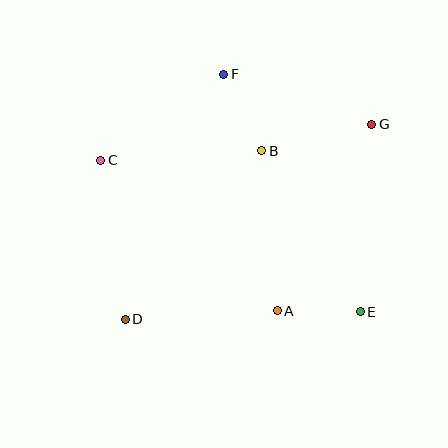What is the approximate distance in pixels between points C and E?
The distance between C and E is approximately 301 pixels.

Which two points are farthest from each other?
Points D and G are farthest from each other.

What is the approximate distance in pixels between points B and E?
The distance between B and E is approximately 189 pixels.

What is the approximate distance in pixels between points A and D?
The distance between A and D is approximately 152 pixels.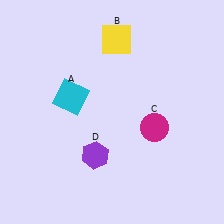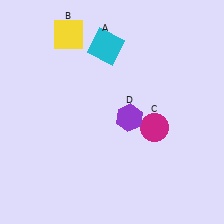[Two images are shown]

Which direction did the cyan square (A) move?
The cyan square (A) moved up.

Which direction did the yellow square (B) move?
The yellow square (B) moved left.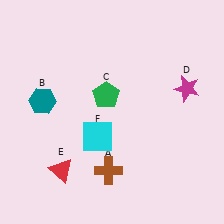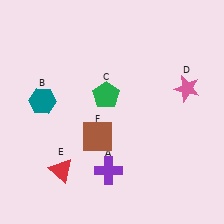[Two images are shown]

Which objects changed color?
A changed from brown to purple. D changed from magenta to pink. F changed from cyan to brown.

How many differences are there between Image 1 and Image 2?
There are 3 differences between the two images.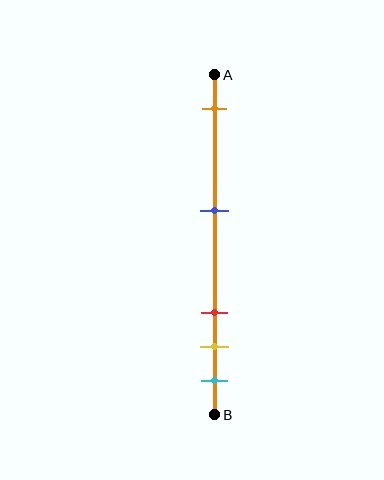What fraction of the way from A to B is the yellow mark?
The yellow mark is approximately 80% (0.8) of the way from A to B.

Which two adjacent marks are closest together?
The yellow and cyan marks are the closest adjacent pair.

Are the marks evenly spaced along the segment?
No, the marks are not evenly spaced.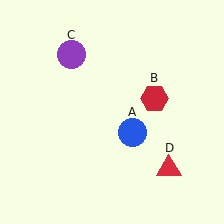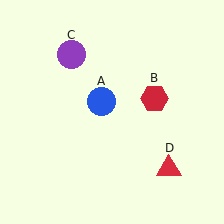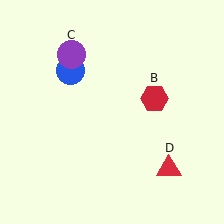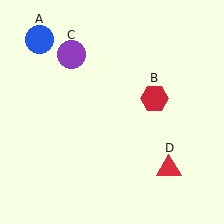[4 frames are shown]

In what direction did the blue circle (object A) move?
The blue circle (object A) moved up and to the left.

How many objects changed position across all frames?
1 object changed position: blue circle (object A).